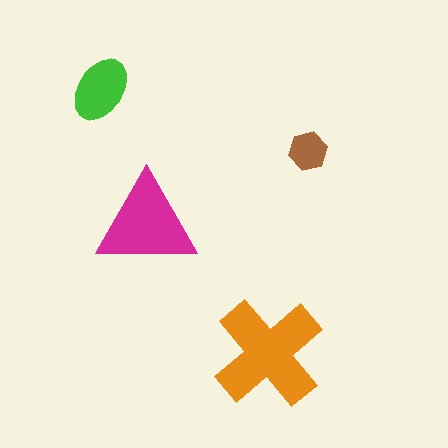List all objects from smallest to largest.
The brown hexagon, the green ellipse, the magenta triangle, the orange cross.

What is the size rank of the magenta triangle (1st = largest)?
2nd.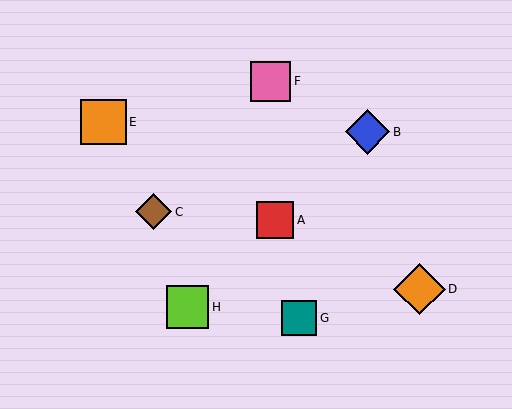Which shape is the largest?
The orange diamond (labeled D) is the largest.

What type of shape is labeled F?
Shape F is a pink square.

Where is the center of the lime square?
The center of the lime square is at (188, 307).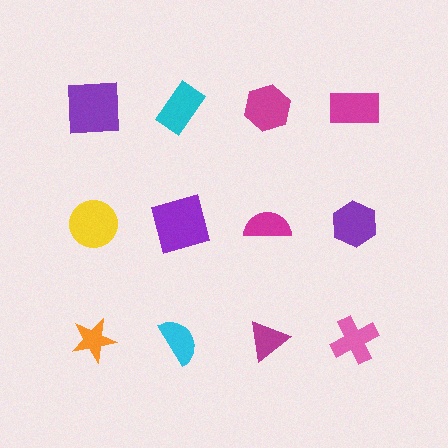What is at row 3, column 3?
A magenta triangle.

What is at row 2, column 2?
A purple square.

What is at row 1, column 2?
A cyan rectangle.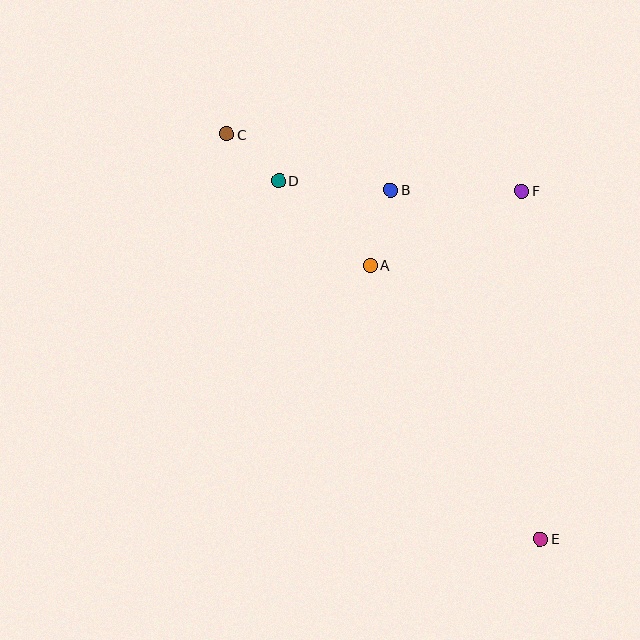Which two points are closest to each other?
Points C and D are closest to each other.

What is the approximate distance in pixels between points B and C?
The distance between B and C is approximately 173 pixels.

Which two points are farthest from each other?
Points C and E are farthest from each other.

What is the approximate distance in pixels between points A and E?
The distance between A and E is approximately 322 pixels.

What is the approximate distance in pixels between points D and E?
The distance between D and E is approximately 444 pixels.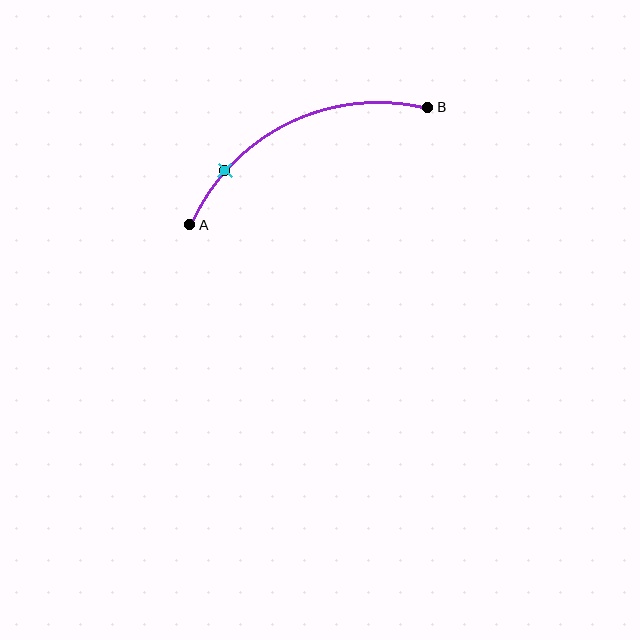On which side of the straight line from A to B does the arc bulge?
The arc bulges above the straight line connecting A and B.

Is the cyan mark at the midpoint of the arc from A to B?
No. The cyan mark lies on the arc but is closer to endpoint A. The arc midpoint would be at the point on the curve equidistant along the arc from both A and B.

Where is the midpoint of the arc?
The arc midpoint is the point on the curve farthest from the straight line joining A and B. It sits above that line.